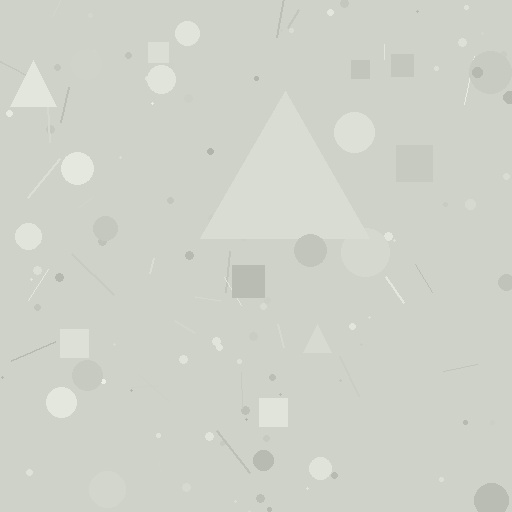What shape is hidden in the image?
A triangle is hidden in the image.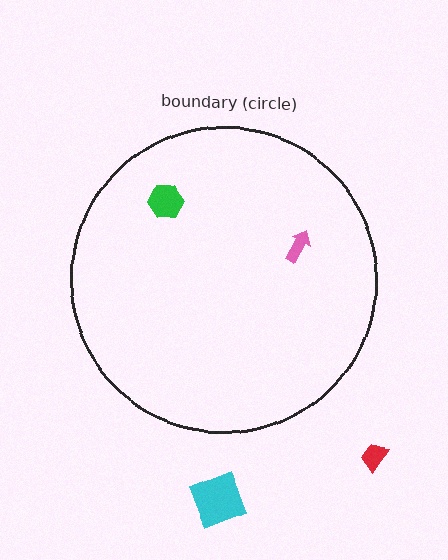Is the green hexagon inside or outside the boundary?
Inside.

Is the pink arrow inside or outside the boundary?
Inside.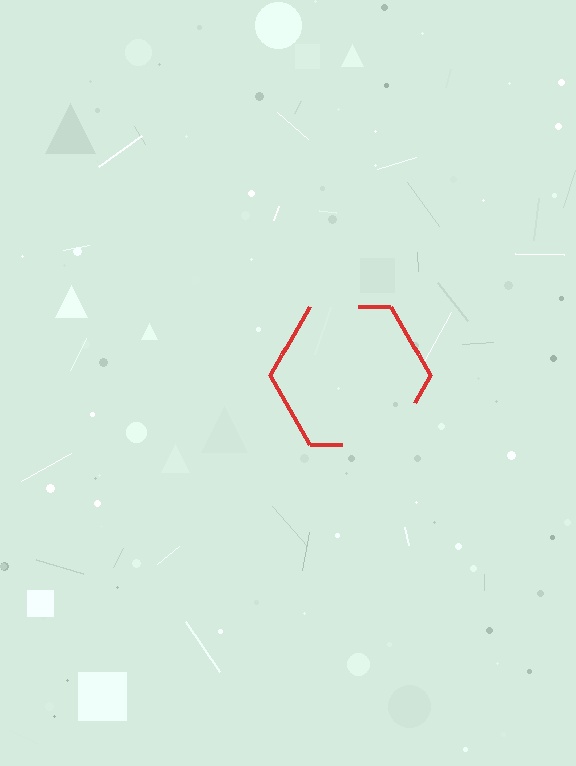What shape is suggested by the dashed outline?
The dashed outline suggests a hexagon.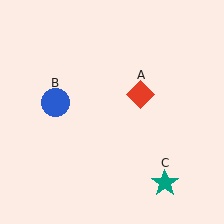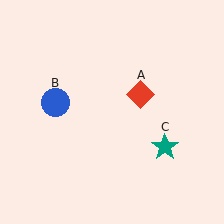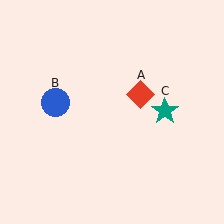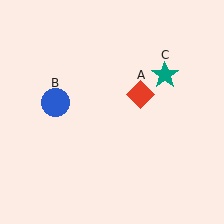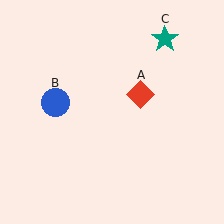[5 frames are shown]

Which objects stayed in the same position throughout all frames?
Red diamond (object A) and blue circle (object B) remained stationary.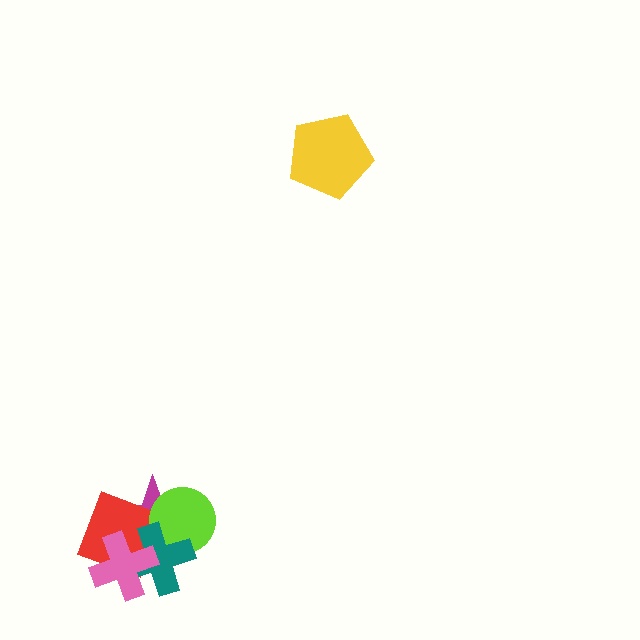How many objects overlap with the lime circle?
2 objects overlap with the lime circle.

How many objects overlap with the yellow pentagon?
0 objects overlap with the yellow pentagon.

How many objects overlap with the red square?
3 objects overlap with the red square.